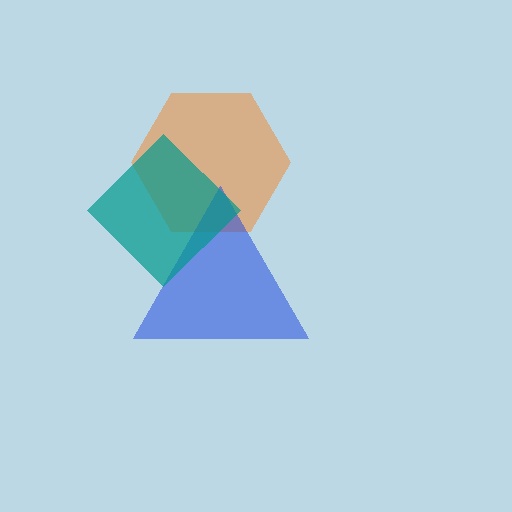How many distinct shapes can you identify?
There are 3 distinct shapes: an orange hexagon, a blue triangle, a teal diamond.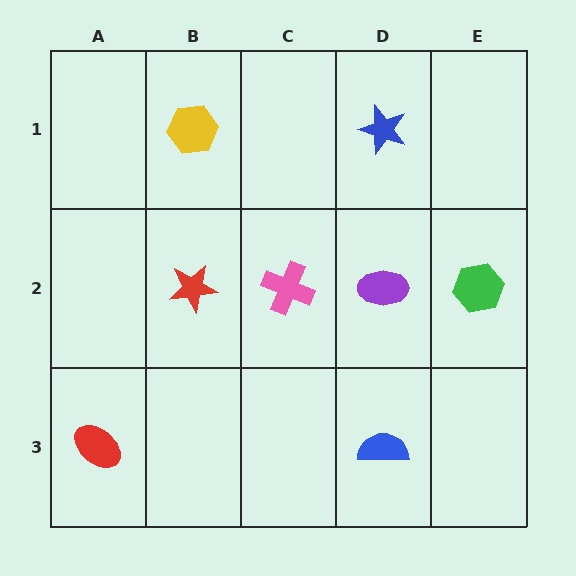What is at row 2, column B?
A red star.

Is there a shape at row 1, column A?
No, that cell is empty.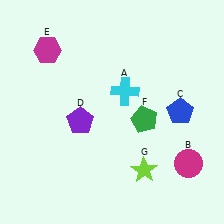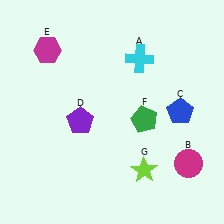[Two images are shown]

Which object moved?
The cyan cross (A) moved up.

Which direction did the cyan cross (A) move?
The cyan cross (A) moved up.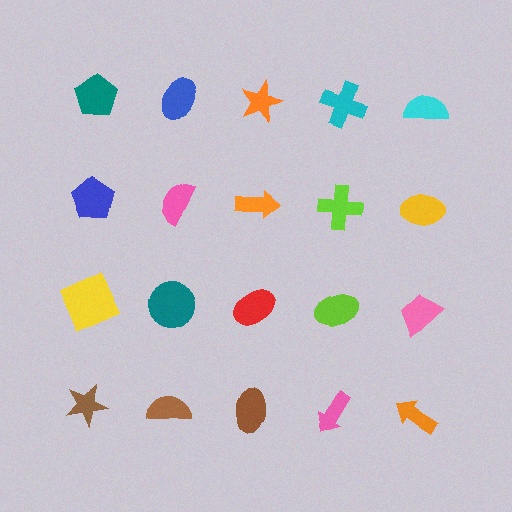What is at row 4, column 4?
A pink arrow.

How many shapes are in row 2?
5 shapes.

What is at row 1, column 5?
A cyan semicircle.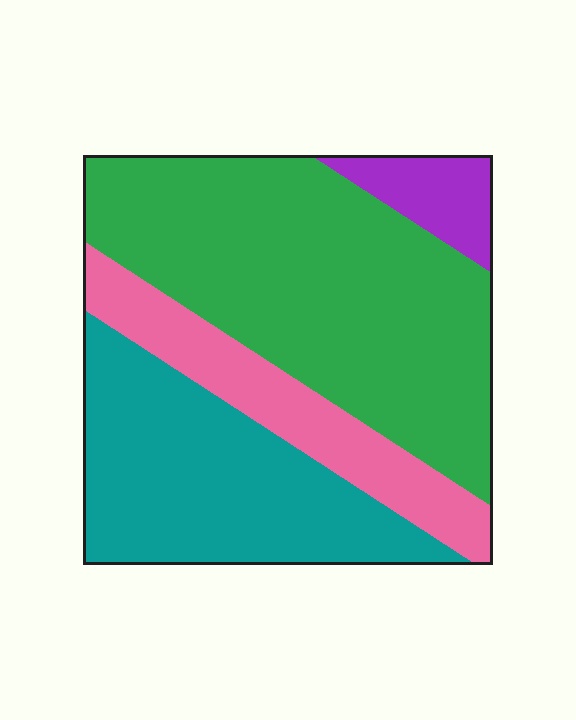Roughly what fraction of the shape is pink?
Pink covers around 15% of the shape.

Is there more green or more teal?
Green.